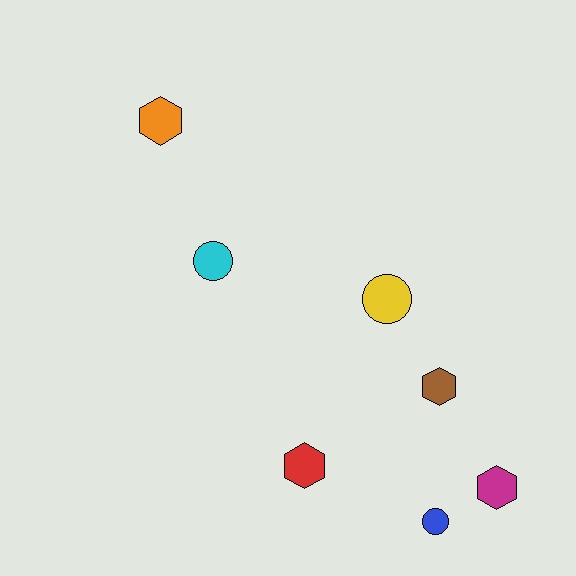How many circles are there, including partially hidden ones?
There are 3 circles.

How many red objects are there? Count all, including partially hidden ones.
There is 1 red object.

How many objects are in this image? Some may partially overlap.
There are 7 objects.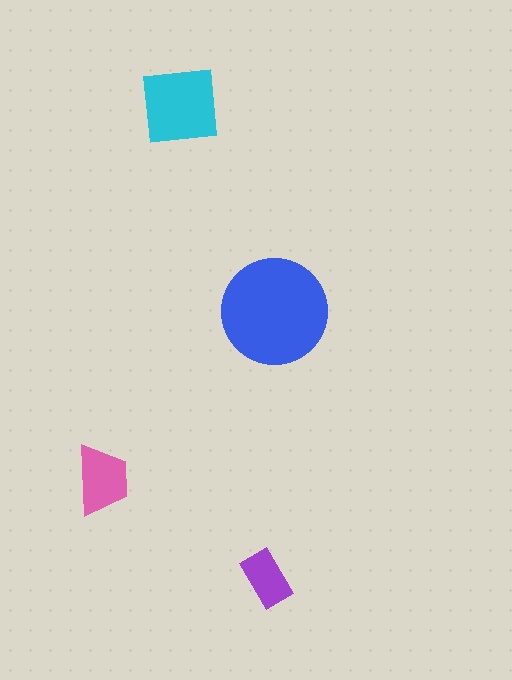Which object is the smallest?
The purple rectangle.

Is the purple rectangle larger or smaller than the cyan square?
Smaller.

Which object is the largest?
The blue circle.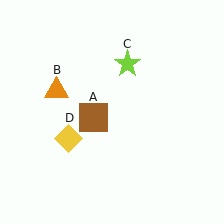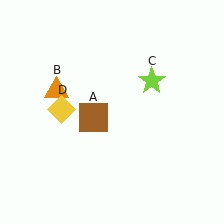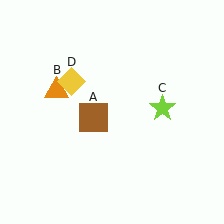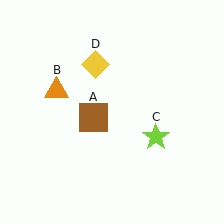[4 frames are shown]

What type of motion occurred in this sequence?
The lime star (object C), yellow diamond (object D) rotated clockwise around the center of the scene.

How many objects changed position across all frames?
2 objects changed position: lime star (object C), yellow diamond (object D).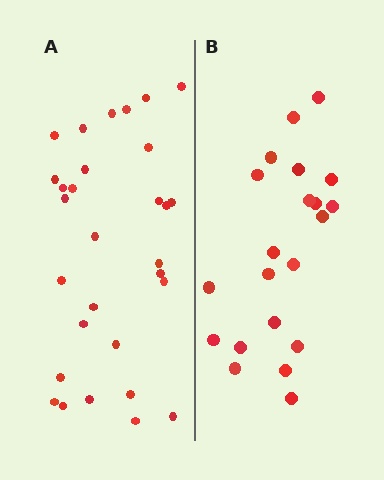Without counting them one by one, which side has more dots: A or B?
Region A (the left region) has more dots.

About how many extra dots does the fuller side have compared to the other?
Region A has roughly 8 or so more dots than region B.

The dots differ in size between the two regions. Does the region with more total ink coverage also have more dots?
No. Region B has more total ink coverage because its dots are larger, but region A actually contains more individual dots. Total area can be misleading — the number of items is what matters here.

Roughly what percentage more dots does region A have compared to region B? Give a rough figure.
About 45% more.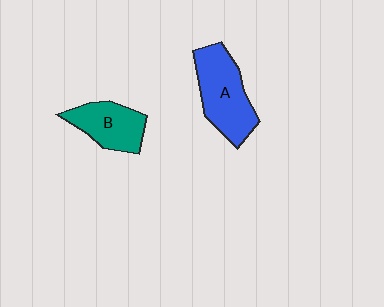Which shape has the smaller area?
Shape B (teal).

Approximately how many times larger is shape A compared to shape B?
Approximately 1.3 times.